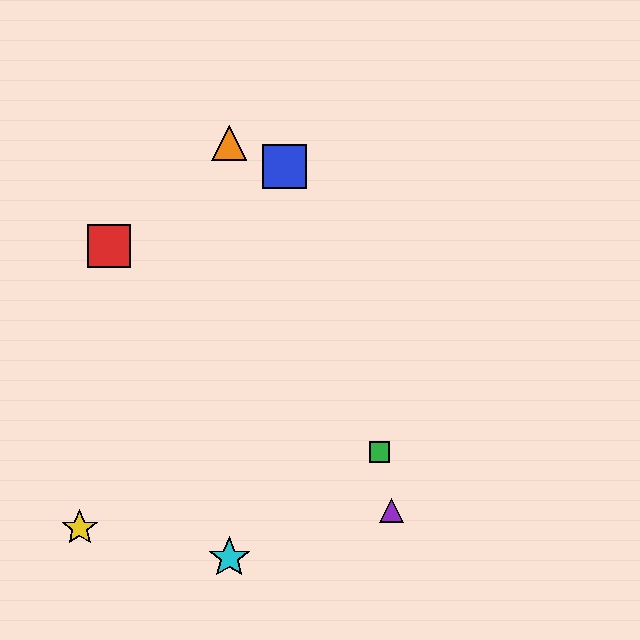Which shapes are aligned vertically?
The orange triangle, the cyan star are aligned vertically.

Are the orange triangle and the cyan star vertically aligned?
Yes, both are at x≈229.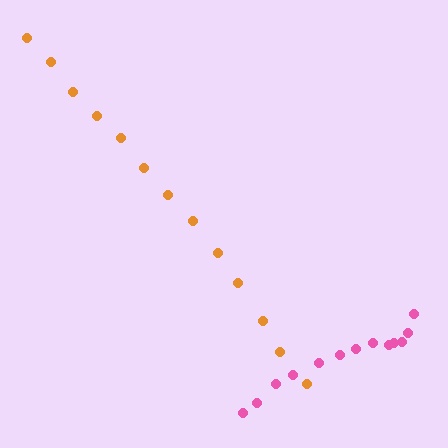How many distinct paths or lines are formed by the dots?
There are 2 distinct paths.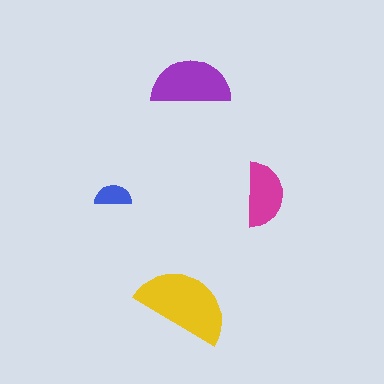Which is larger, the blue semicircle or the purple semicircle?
The purple one.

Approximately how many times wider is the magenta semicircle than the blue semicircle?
About 2 times wider.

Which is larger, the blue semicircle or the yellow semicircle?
The yellow one.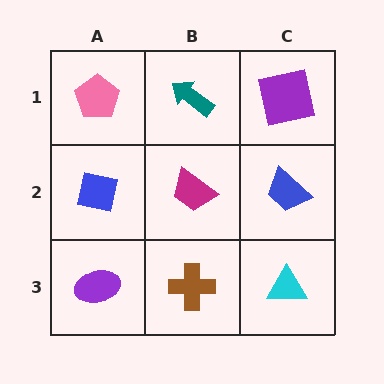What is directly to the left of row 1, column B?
A pink pentagon.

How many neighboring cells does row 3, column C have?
2.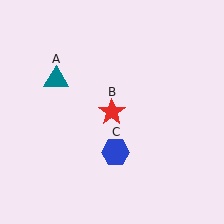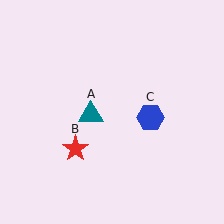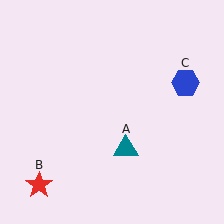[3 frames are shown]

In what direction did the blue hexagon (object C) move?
The blue hexagon (object C) moved up and to the right.